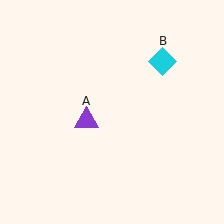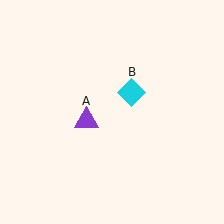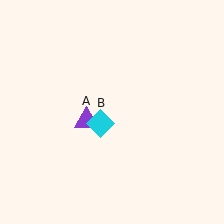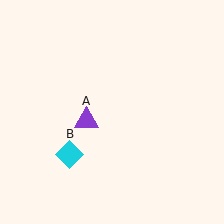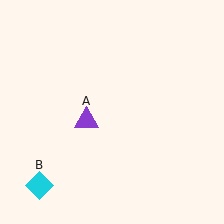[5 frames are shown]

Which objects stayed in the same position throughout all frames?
Purple triangle (object A) remained stationary.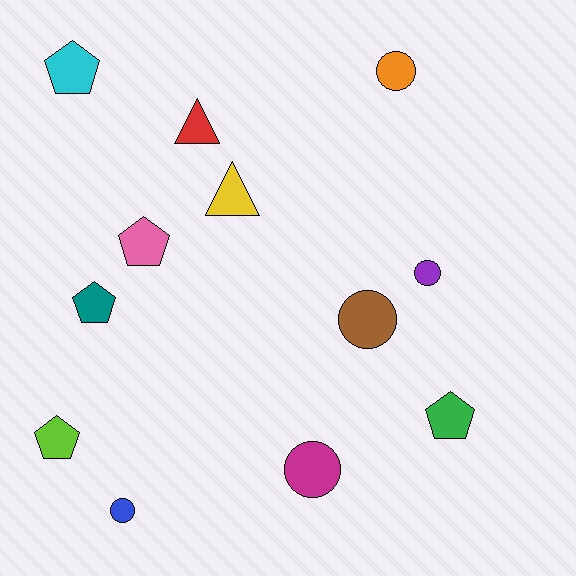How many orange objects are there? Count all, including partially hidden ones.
There is 1 orange object.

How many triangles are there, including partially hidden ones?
There are 2 triangles.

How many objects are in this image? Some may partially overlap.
There are 12 objects.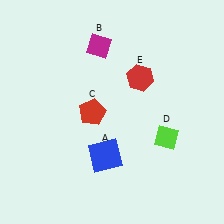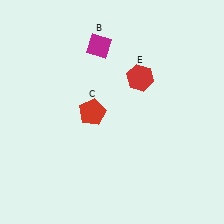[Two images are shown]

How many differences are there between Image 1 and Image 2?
There are 2 differences between the two images.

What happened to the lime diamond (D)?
The lime diamond (D) was removed in Image 2. It was in the bottom-right area of Image 1.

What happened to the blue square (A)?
The blue square (A) was removed in Image 2. It was in the bottom-left area of Image 1.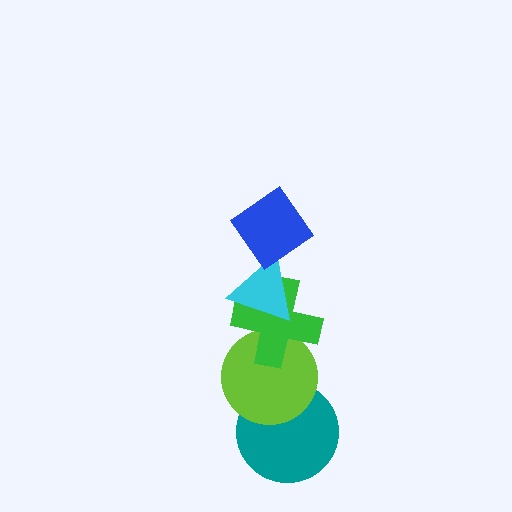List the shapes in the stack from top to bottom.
From top to bottom: the blue diamond, the cyan triangle, the green cross, the lime circle, the teal circle.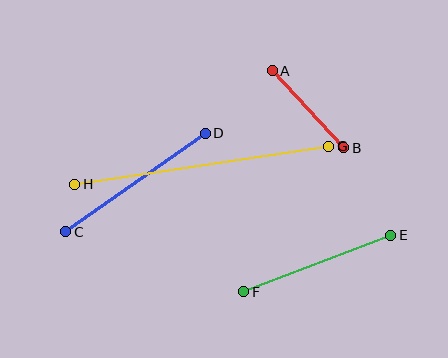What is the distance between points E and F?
The distance is approximately 158 pixels.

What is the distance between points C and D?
The distance is approximately 171 pixels.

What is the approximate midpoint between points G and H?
The midpoint is at approximately (202, 165) pixels.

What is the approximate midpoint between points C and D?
The midpoint is at approximately (136, 183) pixels.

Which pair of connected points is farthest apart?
Points G and H are farthest apart.